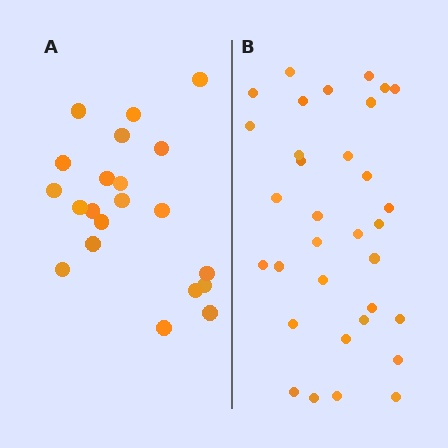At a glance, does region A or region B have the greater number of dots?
Region B (the right region) has more dots.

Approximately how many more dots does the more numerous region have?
Region B has roughly 12 or so more dots than region A.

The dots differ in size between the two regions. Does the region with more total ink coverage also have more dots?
No. Region A has more total ink coverage because its dots are larger, but region B actually contains more individual dots. Total area can be misleading — the number of items is what matters here.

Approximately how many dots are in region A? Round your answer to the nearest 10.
About 20 dots. (The exact count is 21, which rounds to 20.)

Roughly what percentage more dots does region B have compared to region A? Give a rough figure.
About 55% more.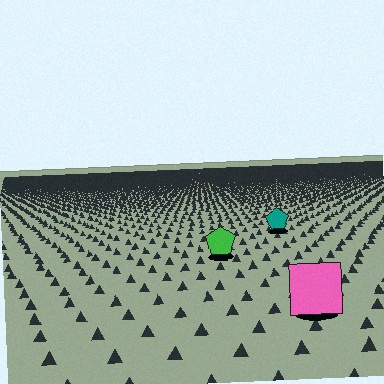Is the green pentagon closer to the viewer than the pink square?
No. The pink square is closer — you can tell from the texture gradient: the ground texture is coarser near it.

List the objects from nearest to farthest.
From nearest to farthest: the pink square, the green pentagon, the teal pentagon.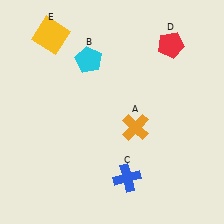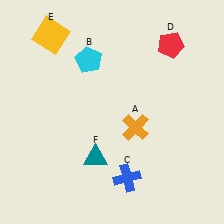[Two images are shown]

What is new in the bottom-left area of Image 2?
A teal triangle (F) was added in the bottom-left area of Image 2.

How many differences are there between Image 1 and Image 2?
There is 1 difference between the two images.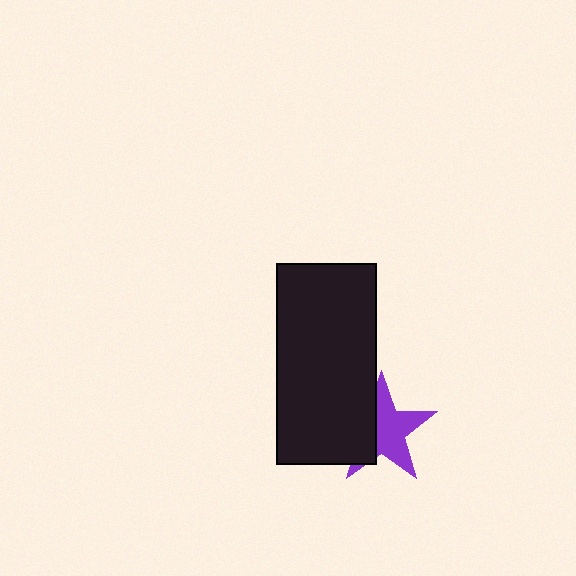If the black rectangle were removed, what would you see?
You would see the complete purple star.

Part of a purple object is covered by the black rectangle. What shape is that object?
It is a star.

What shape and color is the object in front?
The object in front is a black rectangle.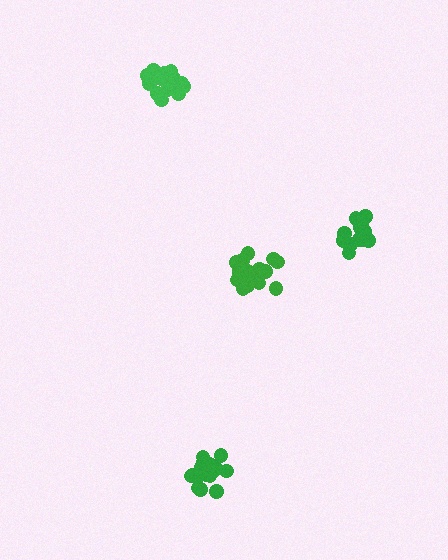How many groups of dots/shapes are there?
There are 4 groups.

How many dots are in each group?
Group 1: 15 dots, Group 2: 19 dots, Group 3: 20 dots, Group 4: 19 dots (73 total).